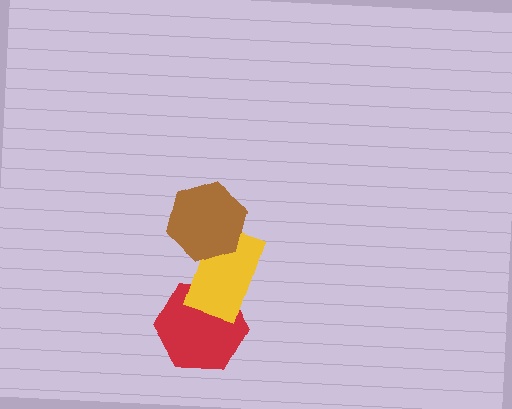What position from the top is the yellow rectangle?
The yellow rectangle is 2nd from the top.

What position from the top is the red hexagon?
The red hexagon is 3rd from the top.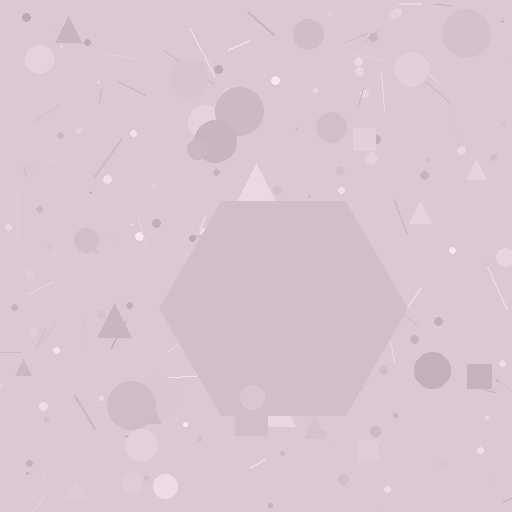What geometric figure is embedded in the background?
A hexagon is embedded in the background.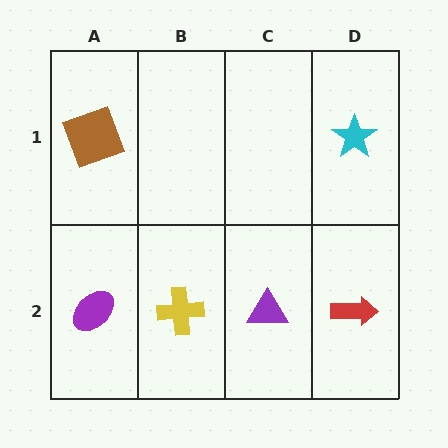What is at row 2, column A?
A purple ellipse.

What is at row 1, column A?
A brown square.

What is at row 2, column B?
A yellow cross.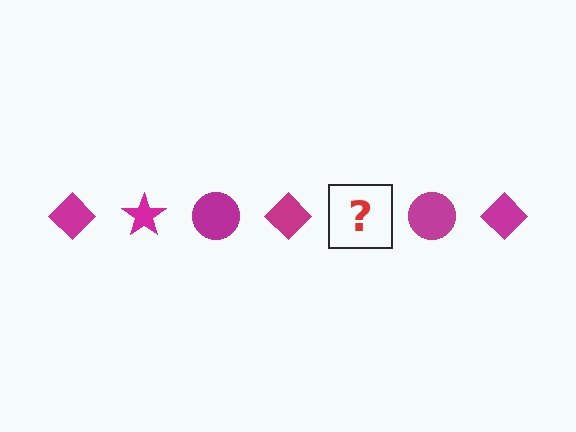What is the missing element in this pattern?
The missing element is a magenta star.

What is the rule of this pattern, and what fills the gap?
The rule is that the pattern cycles through diamond, star, circle shapes in magenta. The gap should be filled with a magenta star.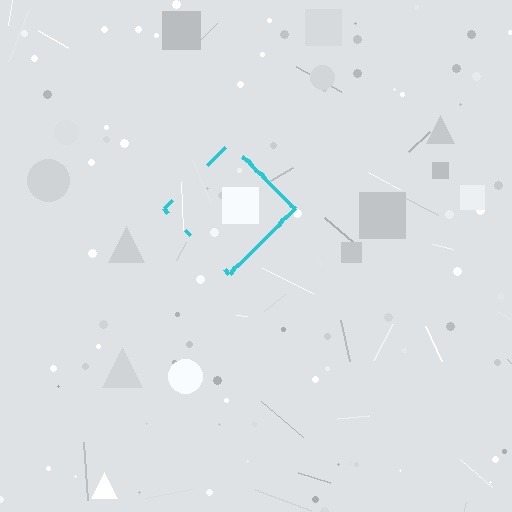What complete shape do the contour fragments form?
The contour fragments form a diamond.